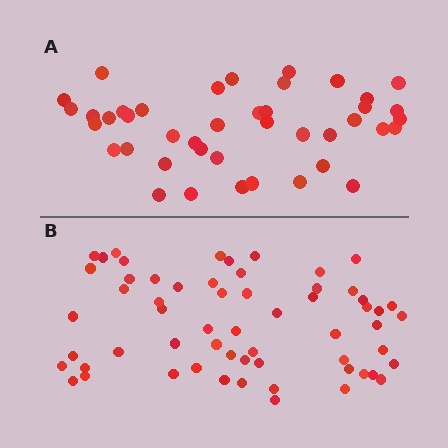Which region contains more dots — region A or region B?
Region B (the bottom region) has more dots.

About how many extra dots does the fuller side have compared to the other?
Region B has approximately 20 more dots than region A.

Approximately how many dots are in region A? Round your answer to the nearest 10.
About 40 dots. (The exact count is 42, which rounds to 40.)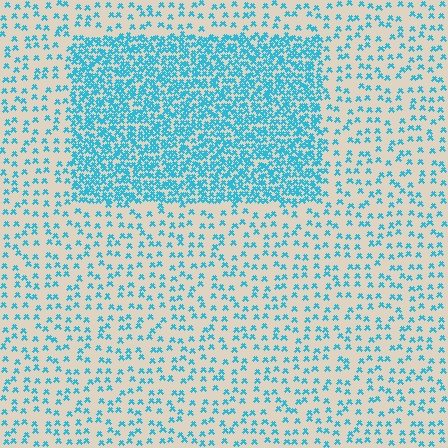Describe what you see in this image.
The image contains small cyan elements arranged at two different densities. A rectangle-shaped region is visible where the elements are more densely packed than the surrounding area.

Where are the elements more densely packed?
The elements are more densely packed inside the rectangle boundary.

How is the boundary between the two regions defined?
The boundary is defined by a change in element density (approximately 3.1x ratio). All elements are the same color, size, and shape.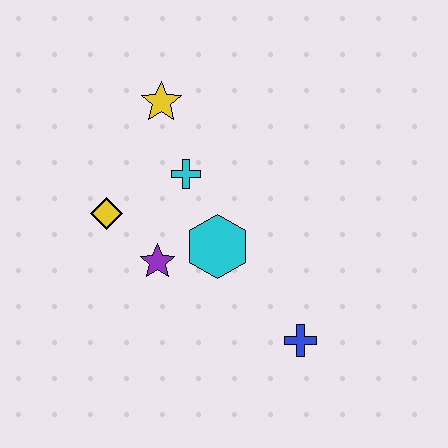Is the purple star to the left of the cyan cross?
Yes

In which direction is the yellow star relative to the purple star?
The yellow star is above the purple star.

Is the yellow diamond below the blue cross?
No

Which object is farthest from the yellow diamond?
The blue cross is farthest from the yellow diamond.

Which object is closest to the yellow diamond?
The purple star is closest to the yellow diamond.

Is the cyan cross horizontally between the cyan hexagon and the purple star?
Yes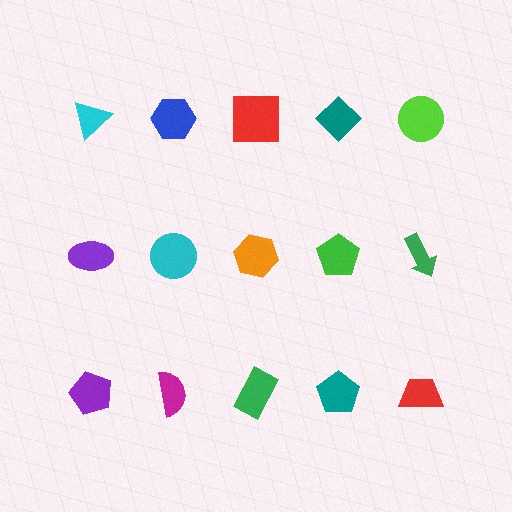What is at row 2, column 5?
A green arrow.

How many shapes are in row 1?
5 shapes.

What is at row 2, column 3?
An orange hexagon.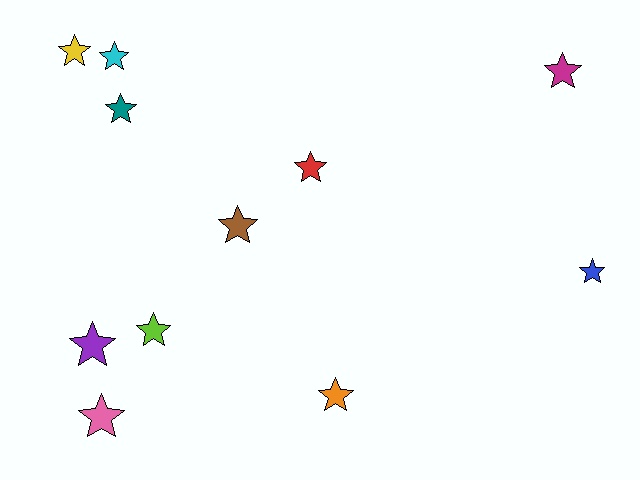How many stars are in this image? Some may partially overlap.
There are 11 stars.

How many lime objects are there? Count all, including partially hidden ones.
There is 1 lime object.